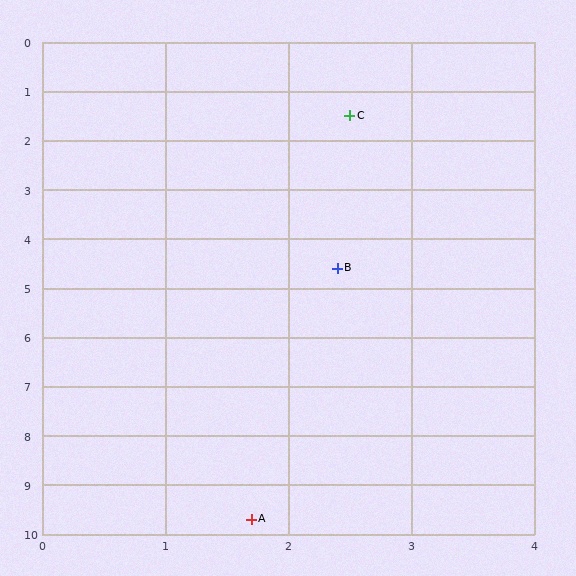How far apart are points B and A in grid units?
Points B and A are about 5.1 grid units apart.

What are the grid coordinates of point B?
Point B is at approximately (2.4, 4.6).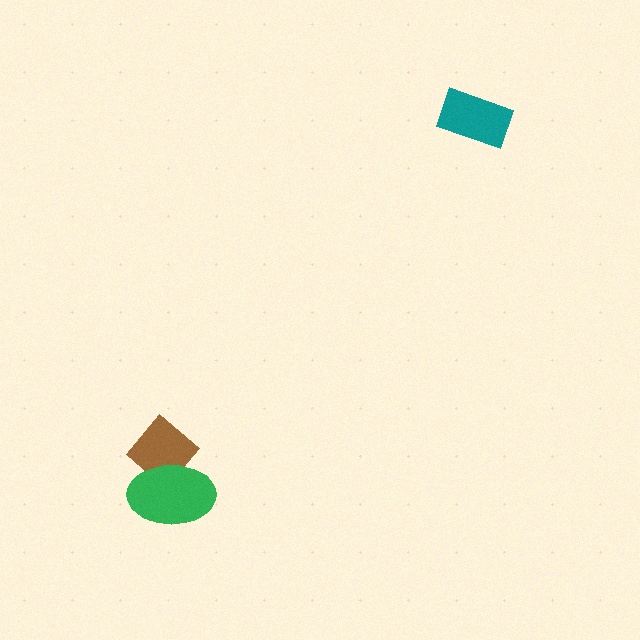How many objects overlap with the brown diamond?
1 object overlaps with the brown diamond.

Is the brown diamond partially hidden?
Yes, it is partially covered by another shape.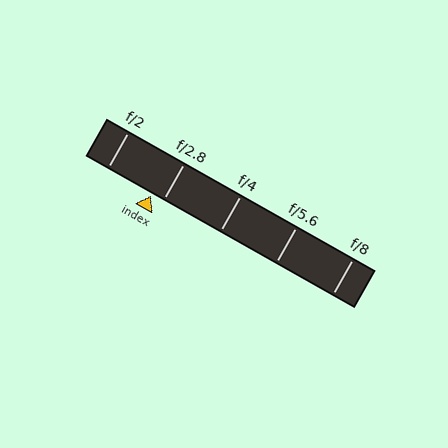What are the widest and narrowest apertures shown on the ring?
The widest aperture shown is f/2 and the narrowest is f/8.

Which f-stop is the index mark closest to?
The index mark is closest to f/2.8.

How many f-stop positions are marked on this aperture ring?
There are 5 f-stop positions marked.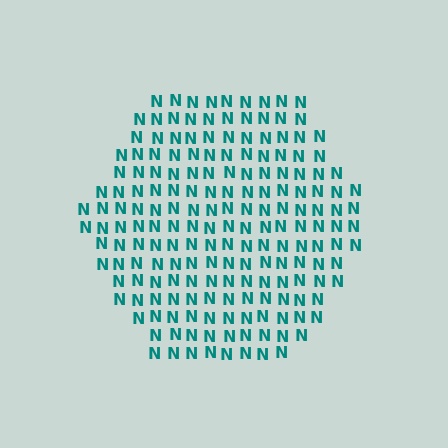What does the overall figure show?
The overall figure shows a hexagon.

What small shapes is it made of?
It is made of small letter N's.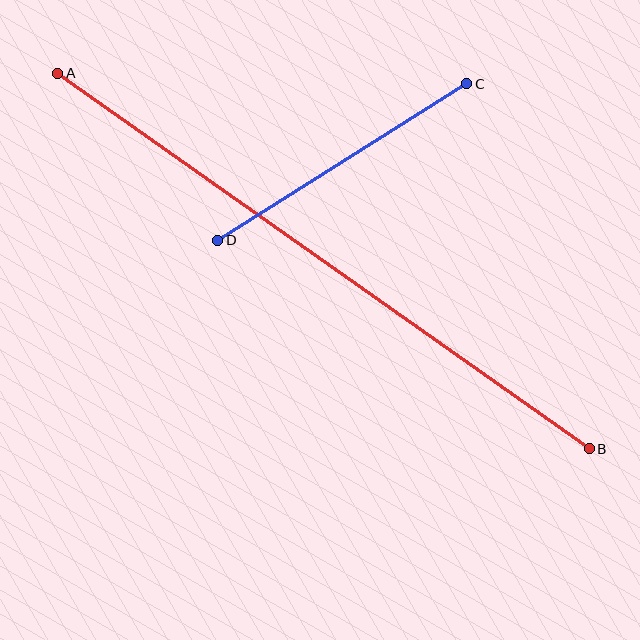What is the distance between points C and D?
The distance is approximately 294 pixels.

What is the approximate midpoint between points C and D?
The midpoint is at approximately (342, 162) pixels.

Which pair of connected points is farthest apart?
Points A and B are farthest apart.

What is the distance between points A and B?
The distance is approximately 651 pixels.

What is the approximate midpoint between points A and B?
The midpoint is at approximately (323, 261) pixels.